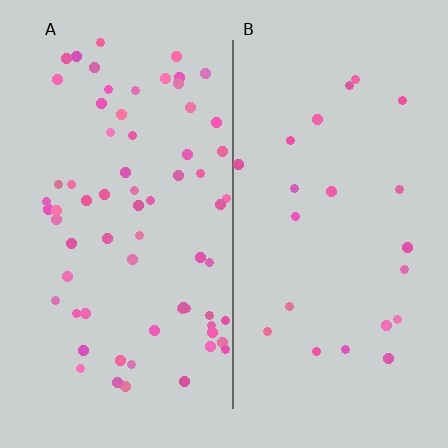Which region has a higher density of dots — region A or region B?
A (the left).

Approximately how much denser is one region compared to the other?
Approximately 3.1× — region A over region B.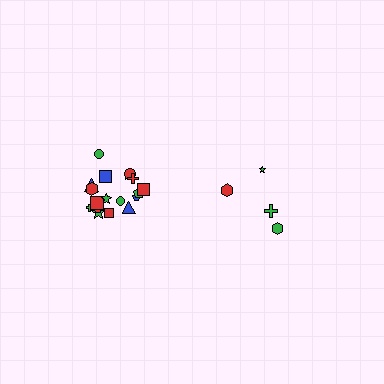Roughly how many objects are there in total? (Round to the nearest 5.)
Roughly 20 objects in total.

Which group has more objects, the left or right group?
The left group.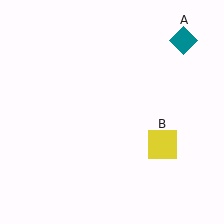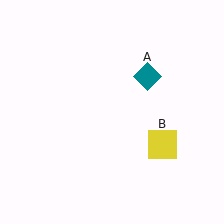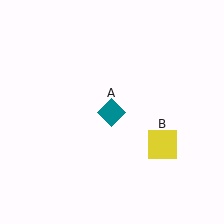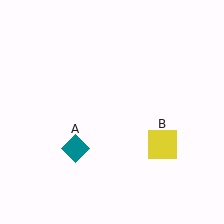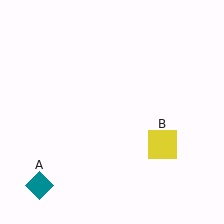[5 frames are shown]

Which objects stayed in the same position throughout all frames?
Yellow square (object B) remained stationary.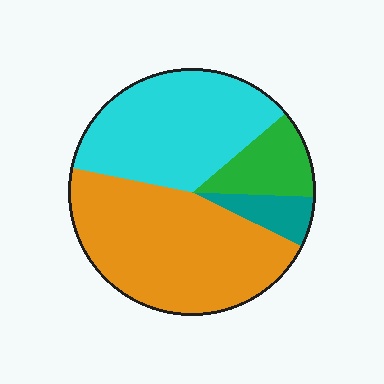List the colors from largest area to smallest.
From largest to smallest: orange, cyan, green, teal.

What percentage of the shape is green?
Green takes up less than a sixth of the shape.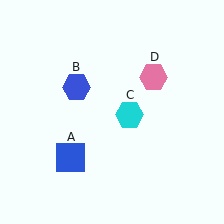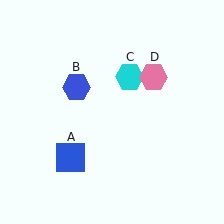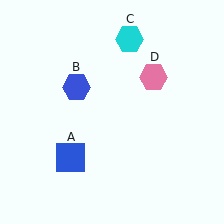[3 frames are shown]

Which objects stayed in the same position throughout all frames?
Blue square (object A) and blue hexagon (object B) and pink hexagon (object D) remained stationary.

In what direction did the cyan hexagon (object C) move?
The cyan hexagon (object C) moved up.